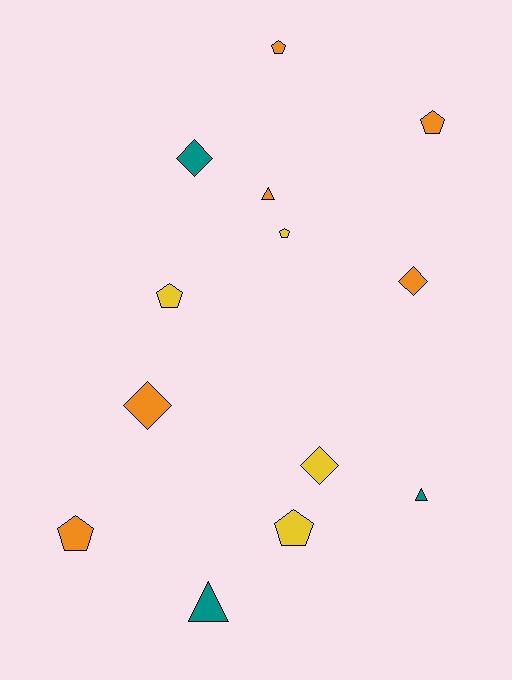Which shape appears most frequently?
Pentagon, with 6 objects.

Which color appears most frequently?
Orange, with 6 objects.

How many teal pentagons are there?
There are no teal pentagons.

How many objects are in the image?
There are 13 objects.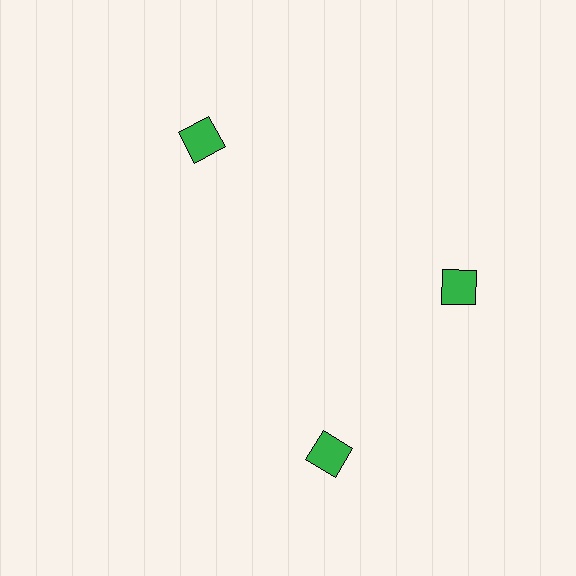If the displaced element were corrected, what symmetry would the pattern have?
It would have 3-fold rotational symmetry — the pattern would map onto itself every 120 degrees.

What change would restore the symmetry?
The symmetry would be restored by rotating it back into even spacing with its neighbors so that all 3 diamonds sit at equal angles and equal distance from the center.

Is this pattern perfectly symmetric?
No. The 3 green diamonds are arranged in a ring, but one element near the 7 o'clock position is rotated out of alignment along the ring, breaking the 3-fold rotational symmetry.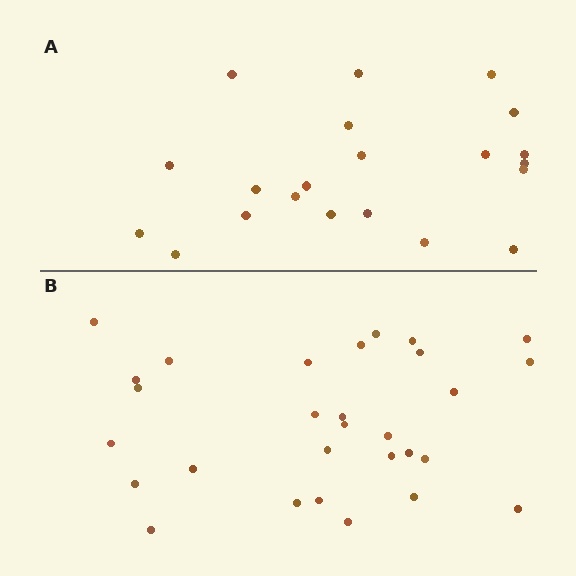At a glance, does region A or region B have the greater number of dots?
Region B (the bottom region) has more dots.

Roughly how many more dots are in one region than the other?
Region B has roughly 8 or so more dots than region A.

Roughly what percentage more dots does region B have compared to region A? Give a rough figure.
About 40% more.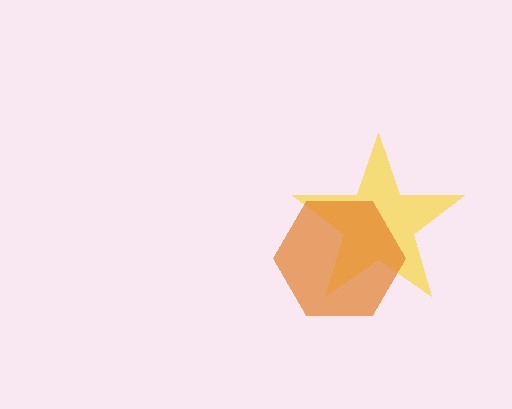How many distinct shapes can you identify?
There are 2 distinct shapes: a yellow star, an orange hexagon.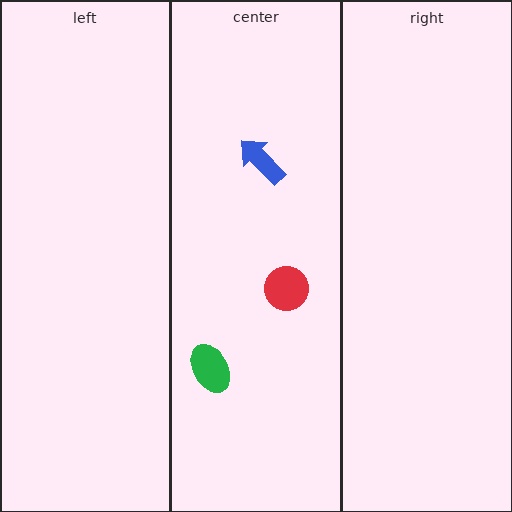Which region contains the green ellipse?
The center region.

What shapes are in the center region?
The green ellipse, the blue arrow, the red circle.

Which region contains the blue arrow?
The center region.